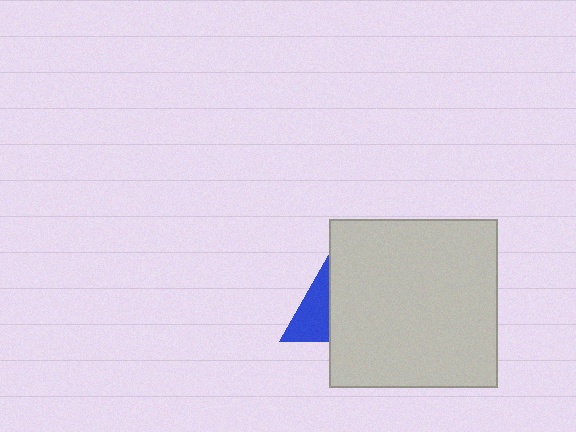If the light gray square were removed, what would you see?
You would see the complete blue triangle.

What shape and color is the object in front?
The object in front is a light gray square.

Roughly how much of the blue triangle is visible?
About half of it is visible (roughly 51%).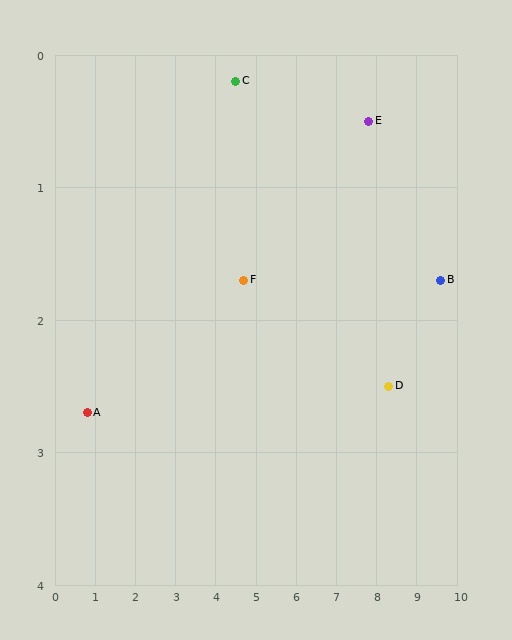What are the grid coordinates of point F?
Point F is at approximately (4.7, 1.7).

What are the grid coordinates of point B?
Point B is at approximately (9.6, 1.7).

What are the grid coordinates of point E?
Point E is at approximately (7.8, 0.5).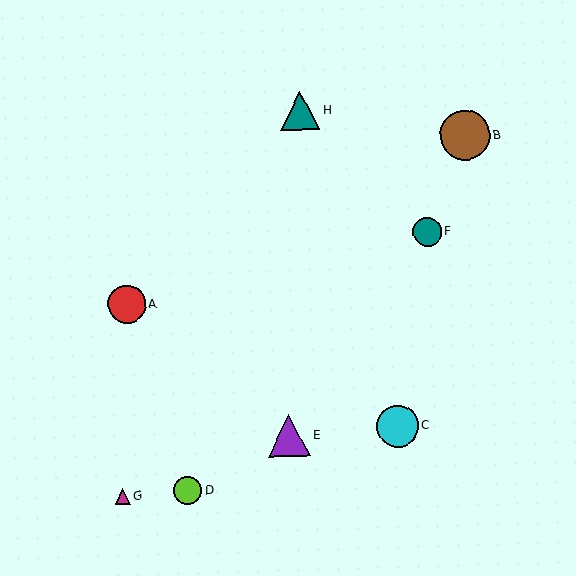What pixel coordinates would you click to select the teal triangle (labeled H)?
Click at (300, 111) to select the teal triangle H.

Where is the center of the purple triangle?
The center of the purple triangle is at (289, 436).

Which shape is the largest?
The brown circle (labeled B) is the largest.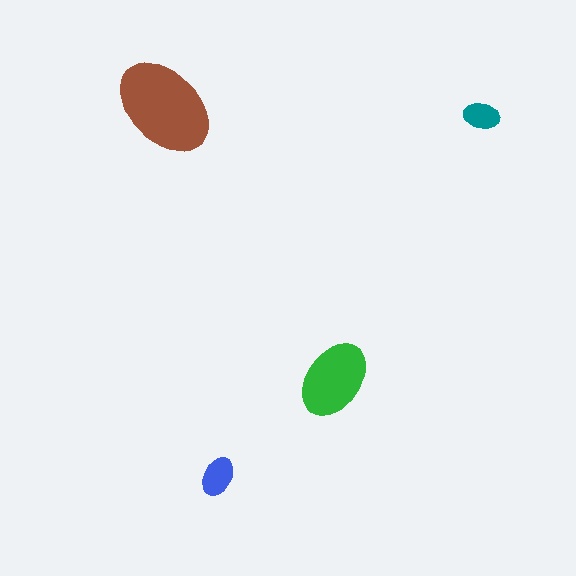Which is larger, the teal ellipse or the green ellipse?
The green one.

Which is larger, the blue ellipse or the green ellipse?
The green one.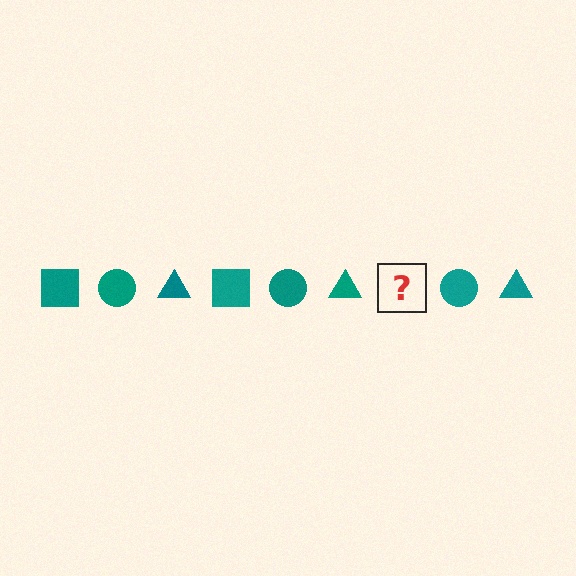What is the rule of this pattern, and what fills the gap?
The rule is that the pattern cycles through square, circle, triangle shapes in teal. The gap should be filled with a teal square.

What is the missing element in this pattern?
The missing element is a teal square.